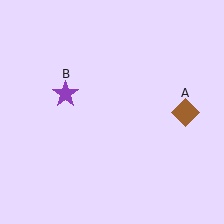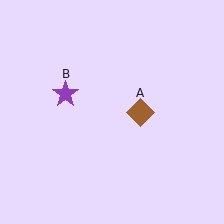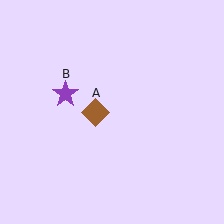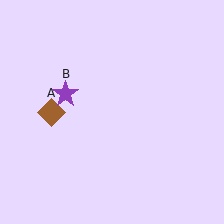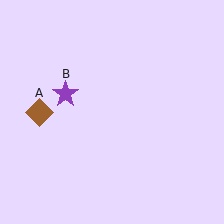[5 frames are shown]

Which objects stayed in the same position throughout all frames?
Purple star (object B) remained stationary.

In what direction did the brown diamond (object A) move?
The brown diamond (object A) moved left.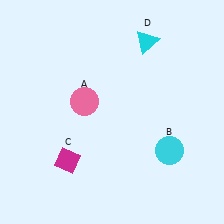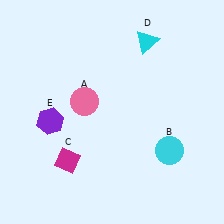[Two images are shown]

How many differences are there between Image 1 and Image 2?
There is 1 difference between the two images.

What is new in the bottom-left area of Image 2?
A purple hexagon (E) was added in the bottom-left area of Image 2.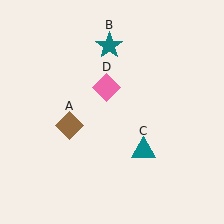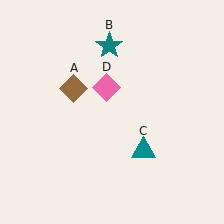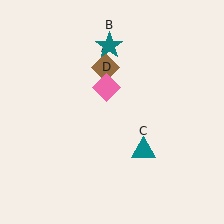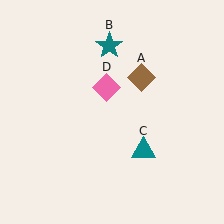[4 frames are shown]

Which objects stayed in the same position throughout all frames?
Teal star (object B) and teal triangle (object C) and pink diamond (object D) remained stationary.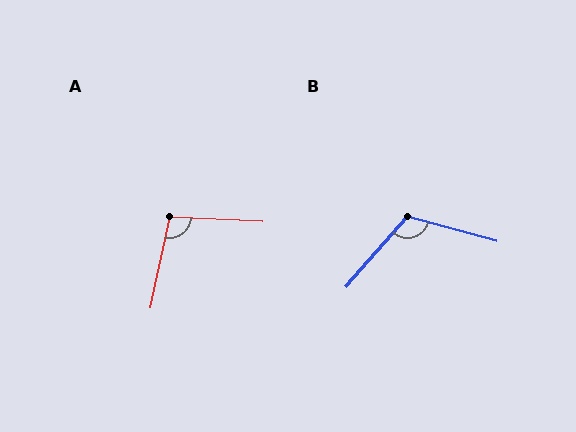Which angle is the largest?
B, at approximately 116 degrees.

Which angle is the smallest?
A, at approximately 99 degrees.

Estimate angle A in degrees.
Approximately 99 degrees.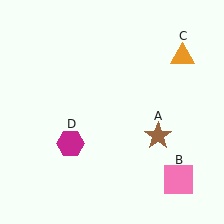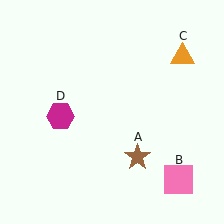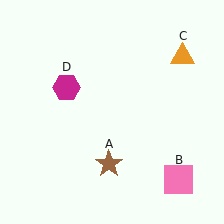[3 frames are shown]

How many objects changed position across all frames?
2 objects changed position: brown star (object A), magenta hexagon (object D).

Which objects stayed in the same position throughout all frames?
Pink square (object B) and orange triangle (object C) remained stationary.